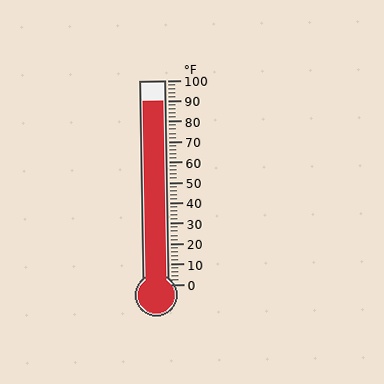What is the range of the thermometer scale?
The thermometer scale ranges from 0°F to 100°F.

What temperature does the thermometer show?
The thermometer shows approximately 90°F.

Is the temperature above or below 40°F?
The temperature is above 40°F.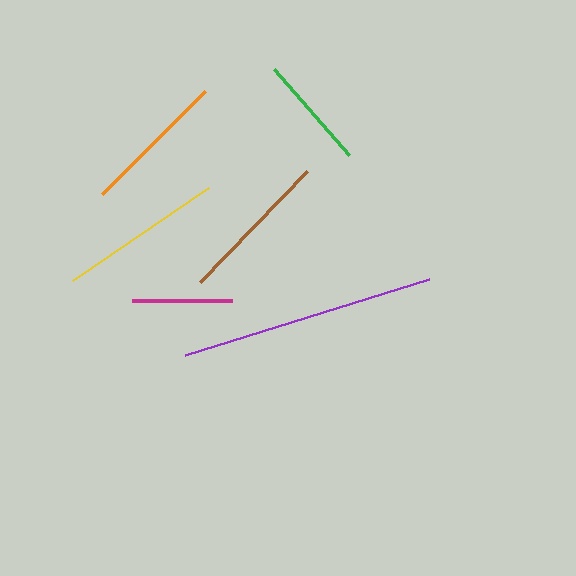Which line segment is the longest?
The purple line is the longest at approximately 255 pixels.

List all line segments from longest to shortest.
From longest to shortest: purple, yellow, brown, orange, green, magenta.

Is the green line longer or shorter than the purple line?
The purple line is longer than the green line.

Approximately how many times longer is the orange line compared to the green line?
The orange line is approximately 1.3 times the length of the green line.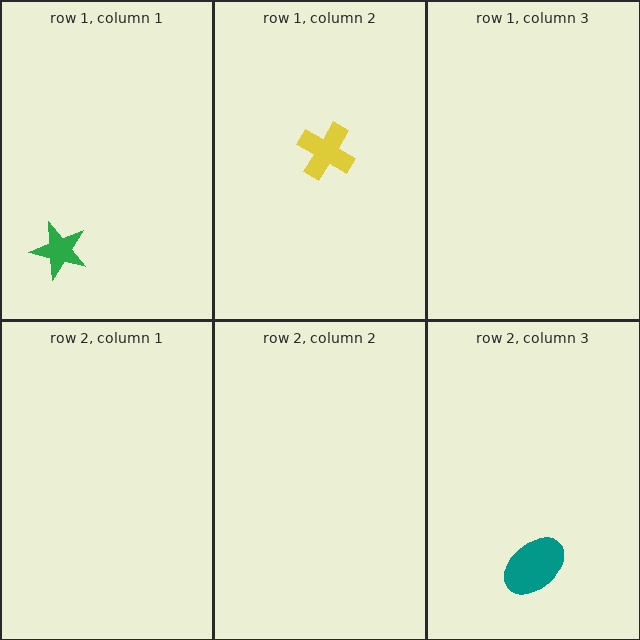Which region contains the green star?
The row 1, column 1 region.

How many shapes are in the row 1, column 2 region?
1.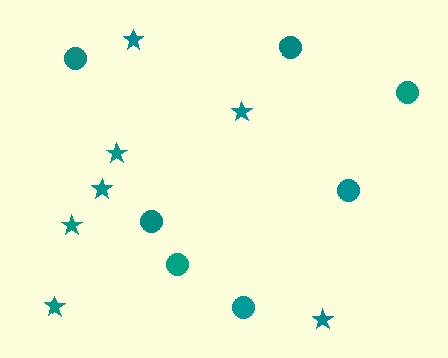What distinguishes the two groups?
There are 2 groups: one group of circles (7) and one group of stars (7).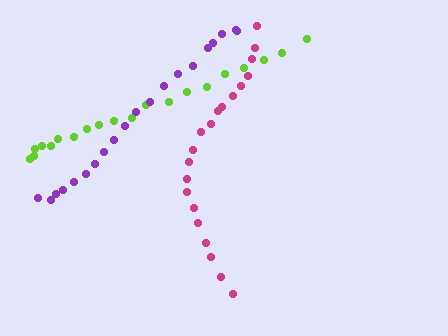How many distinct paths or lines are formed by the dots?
There are 3 distinct paths.